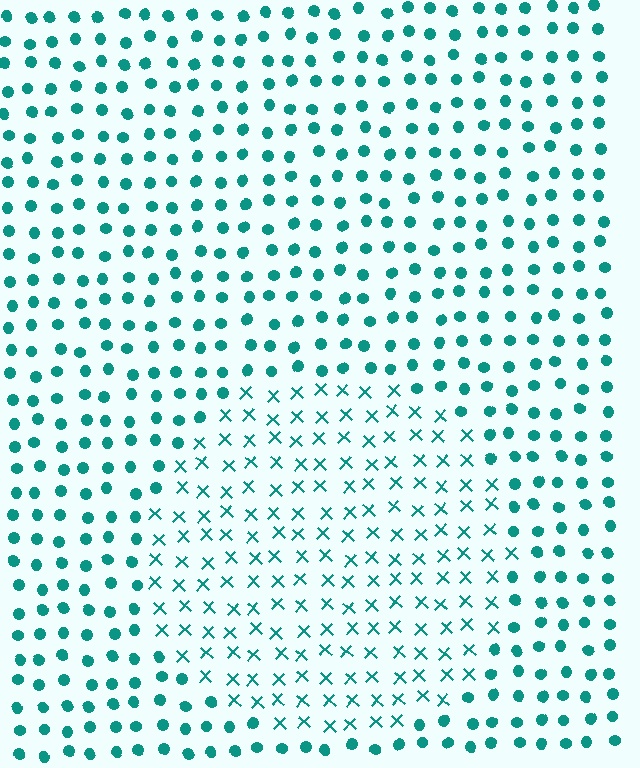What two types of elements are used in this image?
The image uses X marks inside the circle region and circles outside it.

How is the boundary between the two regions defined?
The boundary is defined by a change in element shape: X marks inside vs. circles outside. All elements share the same color and spacing.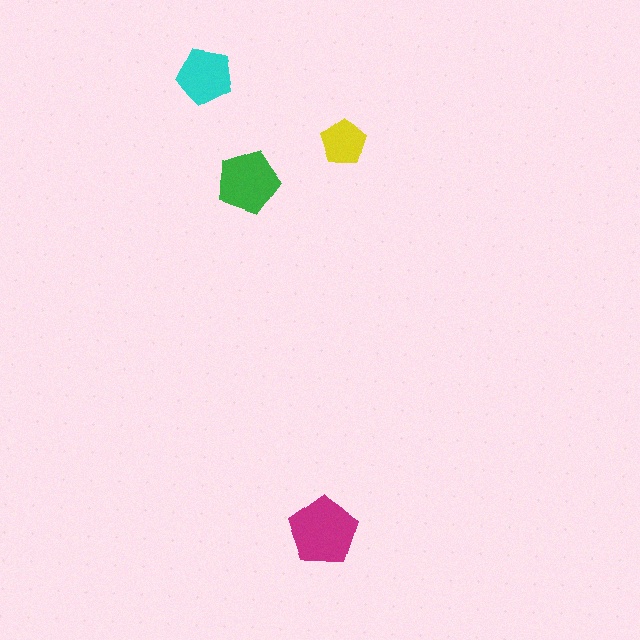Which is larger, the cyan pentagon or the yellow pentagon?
The cyan one.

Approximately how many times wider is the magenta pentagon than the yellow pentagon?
About 1.5 times wider.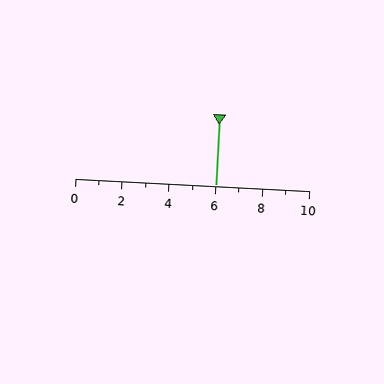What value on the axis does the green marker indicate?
The marker indicates approximately 6.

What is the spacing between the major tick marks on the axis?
The major ticks are spaced 2 apart.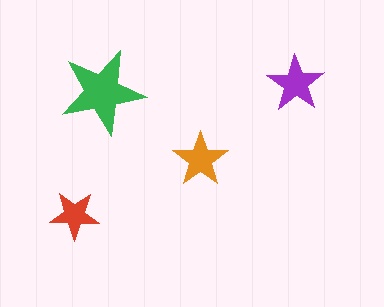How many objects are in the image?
There are 4 objects in the image.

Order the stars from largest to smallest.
the green one, the purple one, the orange one, the red one.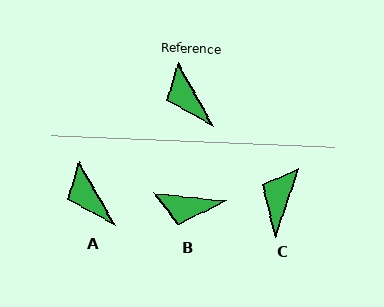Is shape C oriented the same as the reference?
No, it is off by about 48 degrees.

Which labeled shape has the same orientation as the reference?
A.